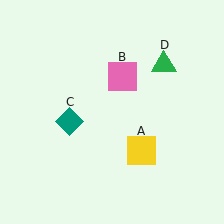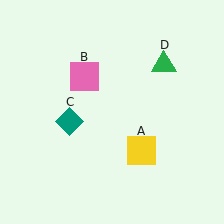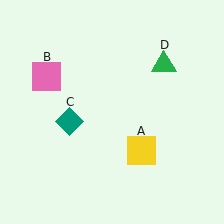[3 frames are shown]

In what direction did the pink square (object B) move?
The pink square (object B) moved left.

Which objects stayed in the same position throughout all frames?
Yellow square (object A) and teal diamond (object C) and green triangle (object D) remained stationary.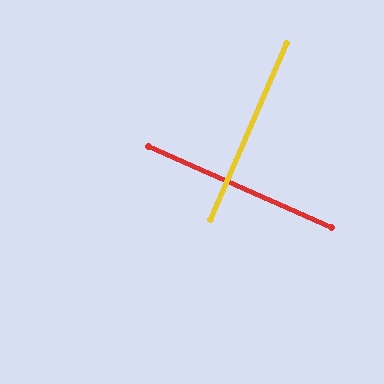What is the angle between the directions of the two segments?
Approximately 90 degrees.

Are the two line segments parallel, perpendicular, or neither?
Perpendicular — they meet at approximately 90°.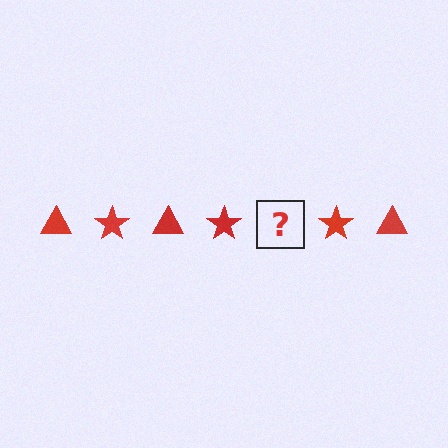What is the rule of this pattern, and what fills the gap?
The rule is that the pattern cycles through triangle, star shapes in red. The gap should be filled with a red triangle.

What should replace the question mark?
The question mark should be replaced with a red triangle.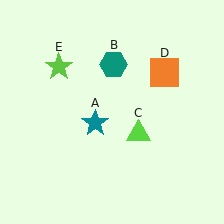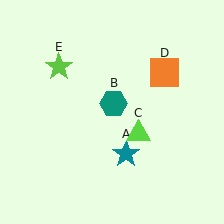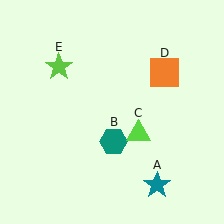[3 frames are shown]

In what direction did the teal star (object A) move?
The teal star (object A) moved down and to the right.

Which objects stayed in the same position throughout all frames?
Lime triangle (object C) and orange square (object D) and lime star (object E) remained stationary.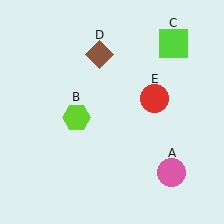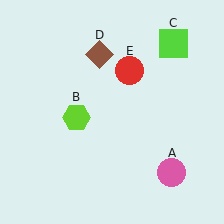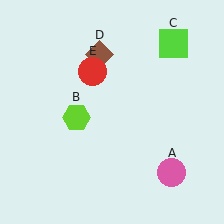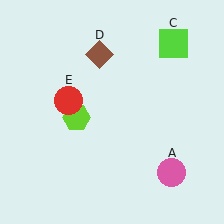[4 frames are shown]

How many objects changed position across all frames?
1 object changed position: red circle (object E).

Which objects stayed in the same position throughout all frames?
Pink circle (object A) and lime hexagon (object B) and lime square (object C) and brown diamond (object D) remained stationary.